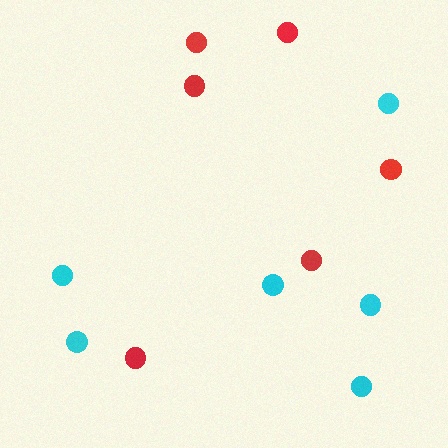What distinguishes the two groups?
There are 2 groups: one group of red circles (6) and one group of cyan circles (6).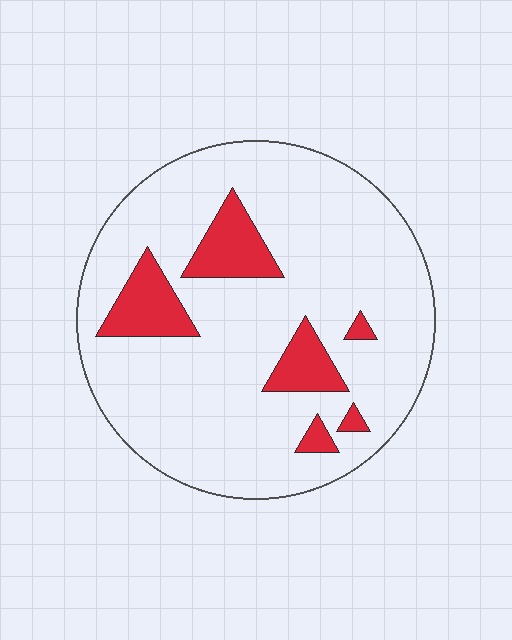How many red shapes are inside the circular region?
6.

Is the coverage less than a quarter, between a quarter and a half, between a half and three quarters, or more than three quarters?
Less than a quarter.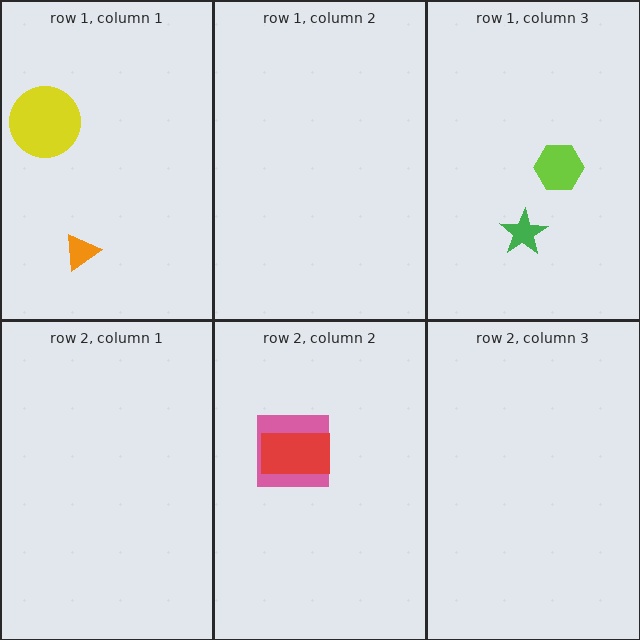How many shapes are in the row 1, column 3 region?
2.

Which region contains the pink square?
The row 2, column 2 region.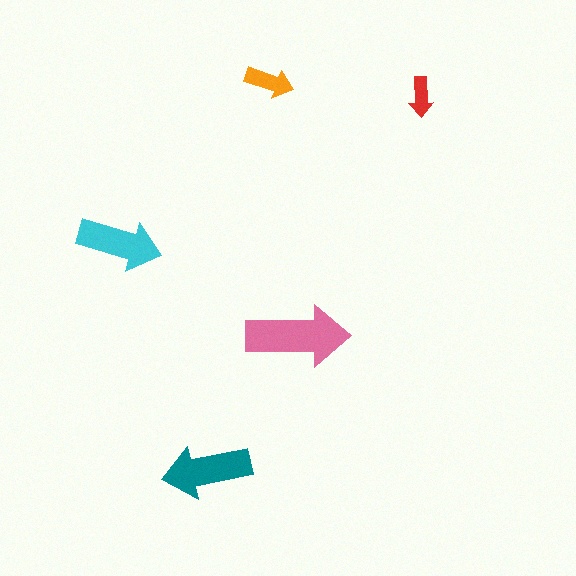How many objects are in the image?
There are 5 objects in the image.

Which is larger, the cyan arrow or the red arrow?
The cyan one.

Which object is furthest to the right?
The red arrow is rightmost.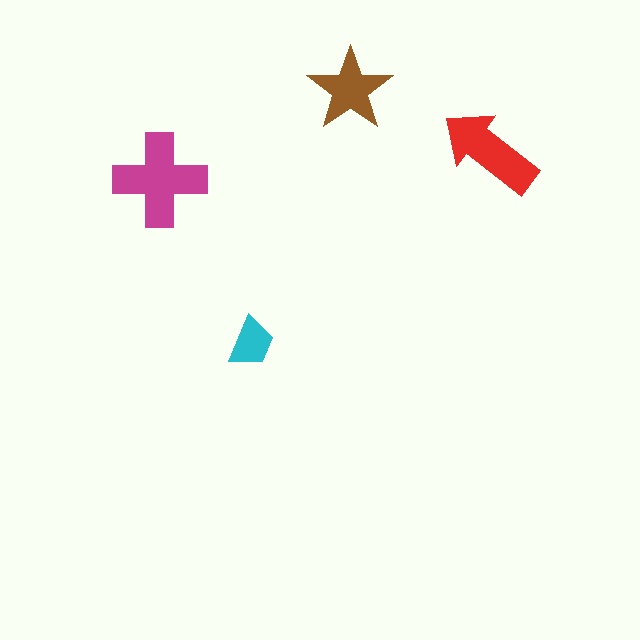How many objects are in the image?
There are 4 objects in the image.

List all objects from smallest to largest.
The cyan trapezoid, the brown star, the red arrow, the magenta cross.